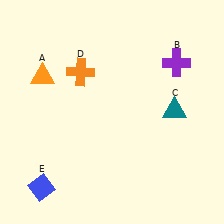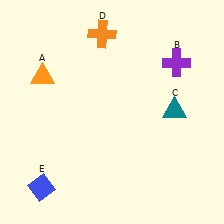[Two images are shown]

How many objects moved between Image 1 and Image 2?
1 object moved between the two images.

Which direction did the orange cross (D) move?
The orange cross (D) moved up.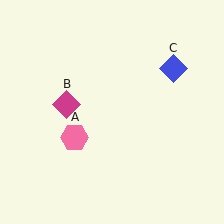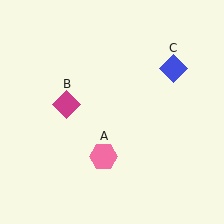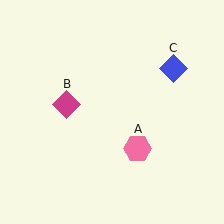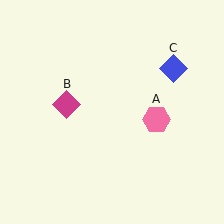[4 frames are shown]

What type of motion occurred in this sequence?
The pink hexagon (object A) rotated counterclockwise around the center of the scene.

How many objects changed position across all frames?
1 object changed position: pink hexagon (object A).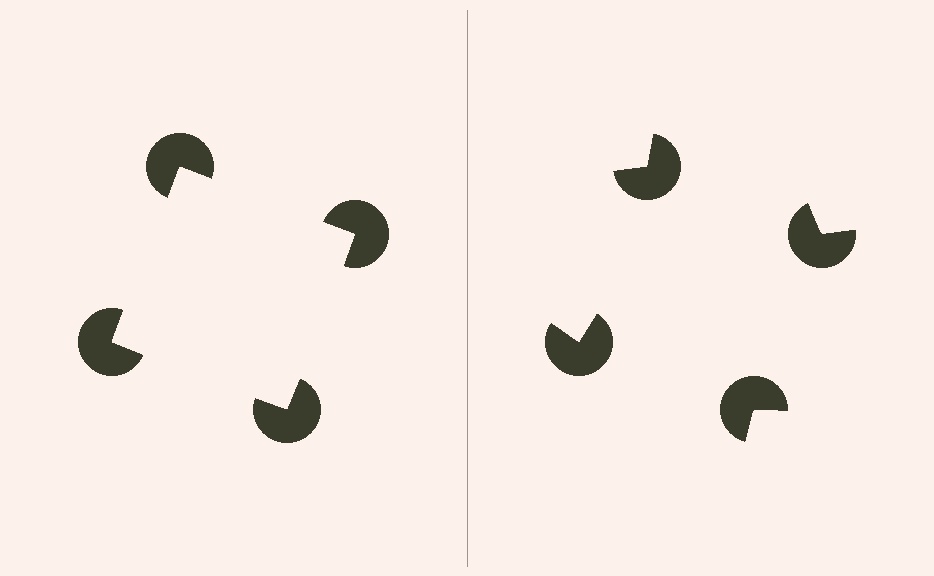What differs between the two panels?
The pac-man discs are positioned identically on both sides; only the wedge orientations differ. On the left they align to a square; on the right they are misaligned.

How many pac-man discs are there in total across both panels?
8 — 4 on each side.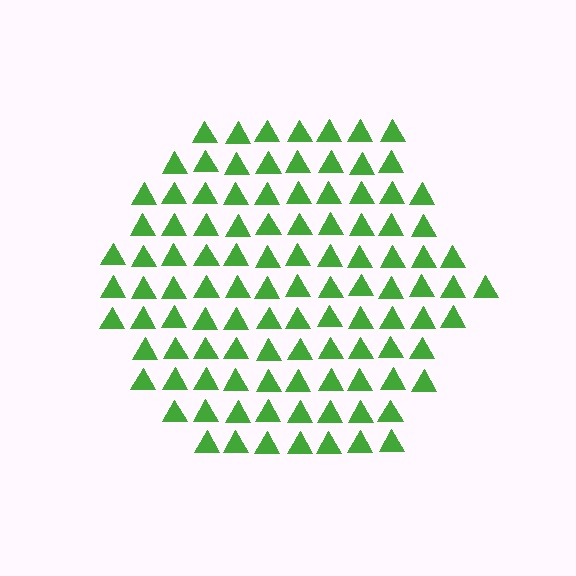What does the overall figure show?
The overall figure shows a hexagon.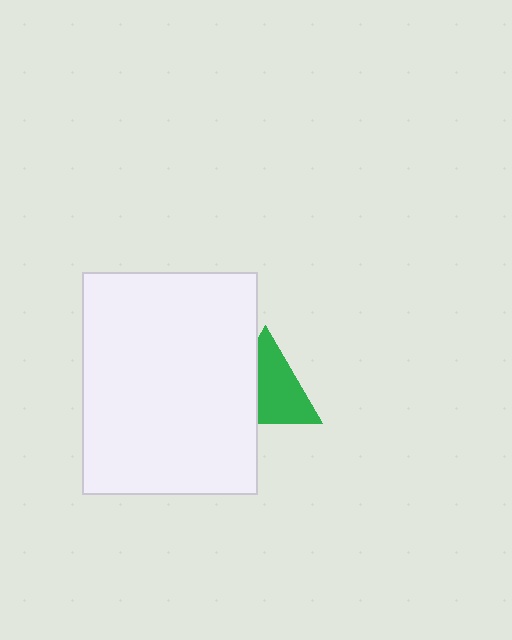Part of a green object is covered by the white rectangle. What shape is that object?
It is a triangle.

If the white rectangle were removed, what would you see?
You would see the complete green triangle.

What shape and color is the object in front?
The object in front is a white rectangle.